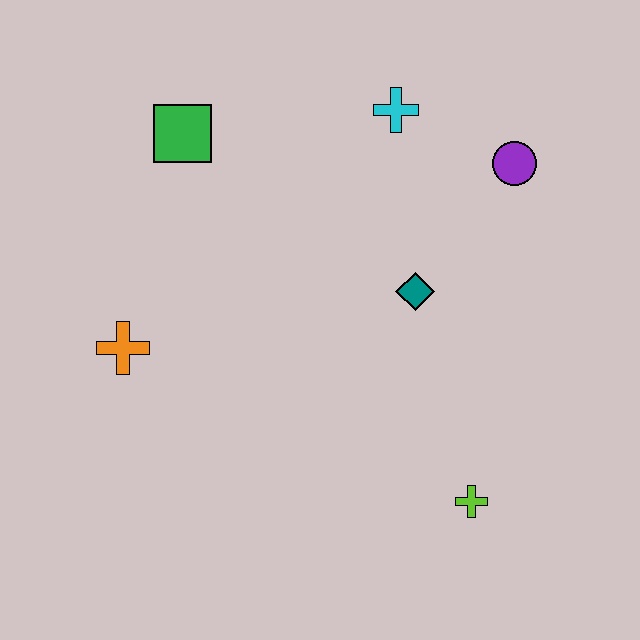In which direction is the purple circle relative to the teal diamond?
The purple circle is above the teal diamond.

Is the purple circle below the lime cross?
No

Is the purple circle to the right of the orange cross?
Yes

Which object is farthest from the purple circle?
The orange cross is farthest from the purple circle.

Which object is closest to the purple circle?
The cyan cross is closest to the purple circle.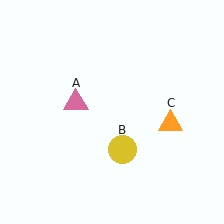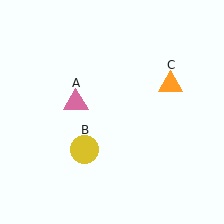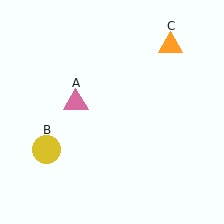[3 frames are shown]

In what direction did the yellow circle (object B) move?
The yellow circle (object B) moved left.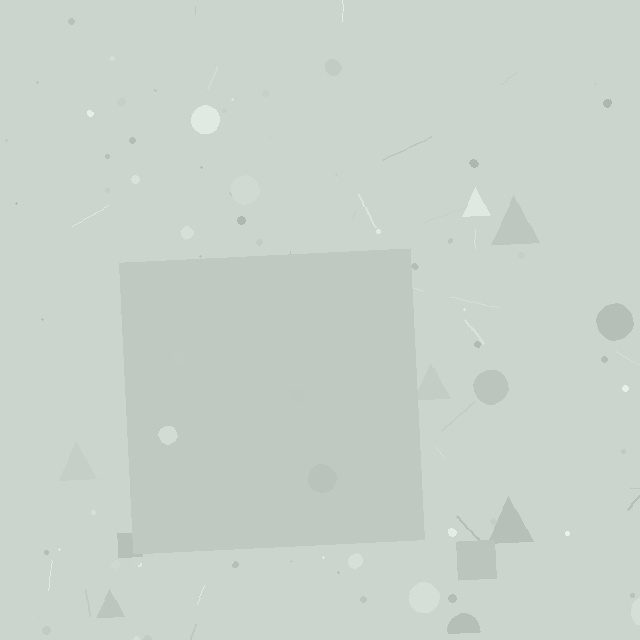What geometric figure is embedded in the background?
A square is embedded in the background.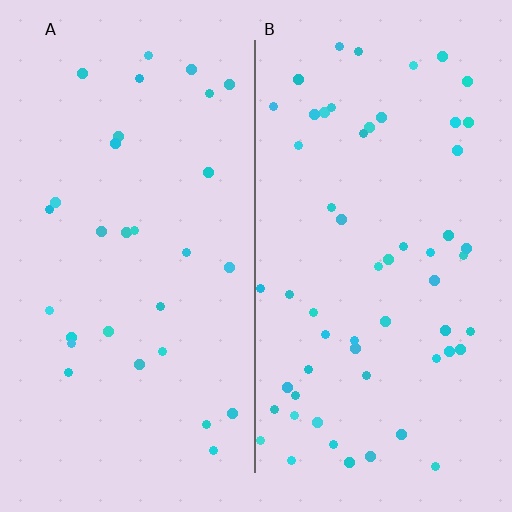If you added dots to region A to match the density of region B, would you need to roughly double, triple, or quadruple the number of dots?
Approximately double.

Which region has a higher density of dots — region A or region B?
B (the right).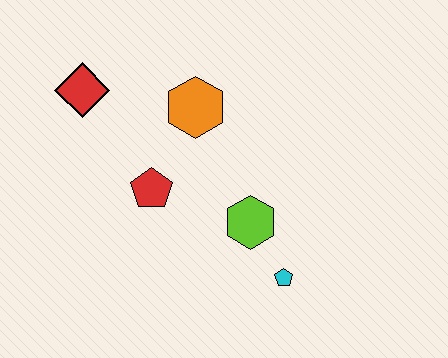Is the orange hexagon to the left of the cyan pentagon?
Yes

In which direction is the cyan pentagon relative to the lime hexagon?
The cyan pentagon is below the lime hexagon.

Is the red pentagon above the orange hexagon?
No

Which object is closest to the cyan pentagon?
The lime hexagon is closest to the cyan pentagon.